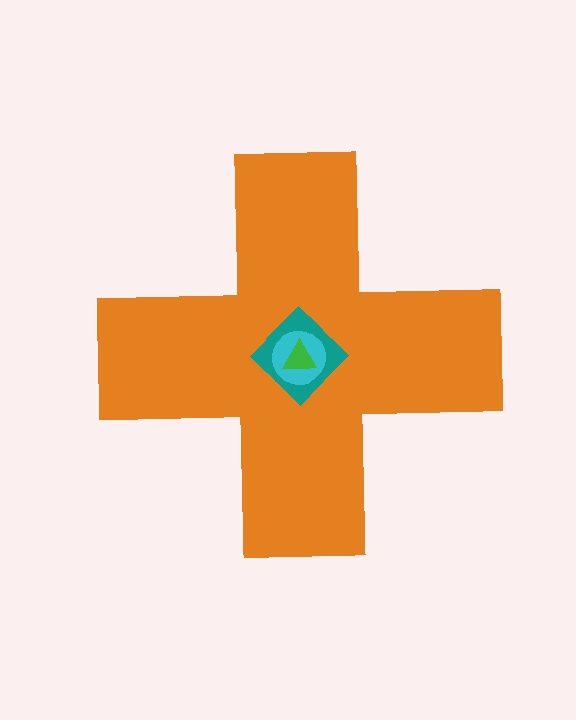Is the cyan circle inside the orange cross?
Yes.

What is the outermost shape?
The orange cross.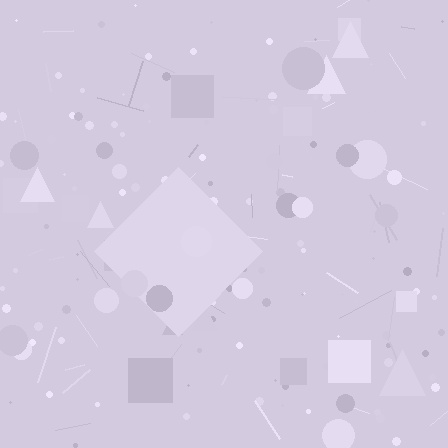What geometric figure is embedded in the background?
A diamond is embedded in the background.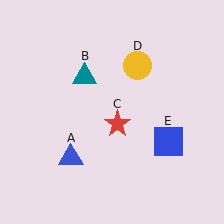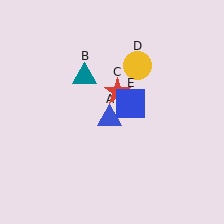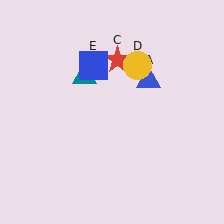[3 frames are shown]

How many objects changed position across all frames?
3 objects changed position: blue triangle (object A), red star (object C), blue square (object E).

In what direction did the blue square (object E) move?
The blue square (object E) moved up and to the left.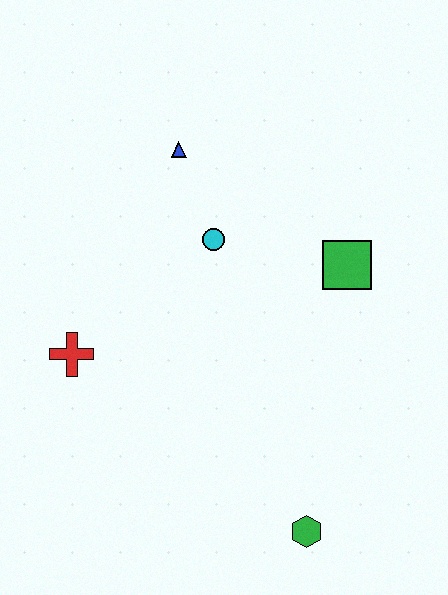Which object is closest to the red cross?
The cyan circle is closest to the red cross.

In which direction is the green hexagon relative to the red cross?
The green hexagon is to the right of the red cross.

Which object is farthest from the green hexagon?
The blue triangle is farthest from the green hexagon.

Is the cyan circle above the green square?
Yes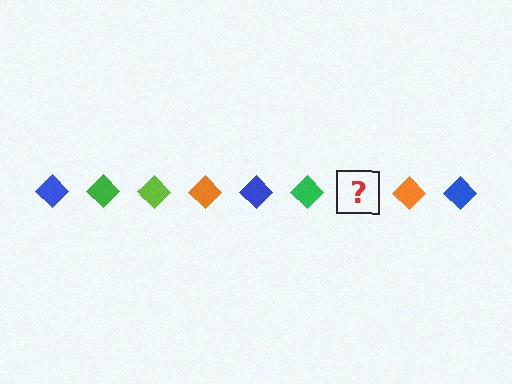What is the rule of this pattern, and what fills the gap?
The rule is that the pattern cycles through blue, green, lime, orange diamonds. The gap should be filled with a lime diamond.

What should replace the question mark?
The question mark should be replaced with a lime diamond.